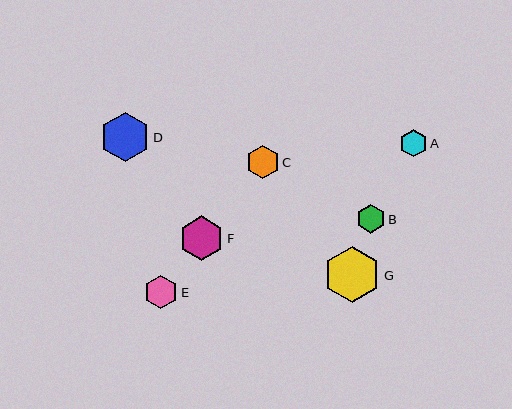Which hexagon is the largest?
Hexagon G is the largest with a size of approximately 56 pixels.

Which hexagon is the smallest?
Hexagon A is the smallest with a size of approximately 27 pixels.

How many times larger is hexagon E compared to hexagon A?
Hexagon E is approximately 1.2 times the size of hexagon A.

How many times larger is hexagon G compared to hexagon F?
Hexagon G is approximately 1.3 times the size of hexagon F.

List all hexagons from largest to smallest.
From largest to smallest: G, D, F, E, C, B, A.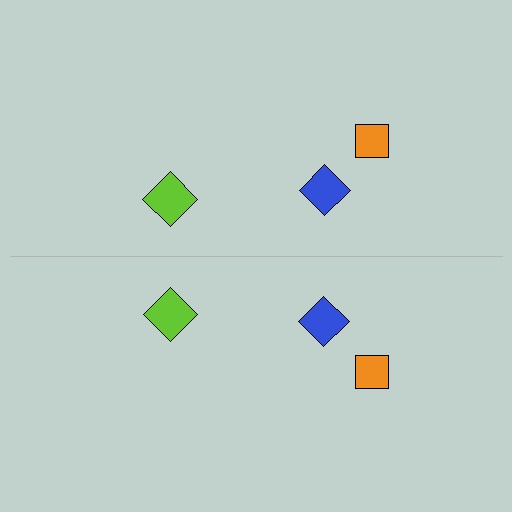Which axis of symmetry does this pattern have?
The pattern has a horizontal axis of symmetry running through the center of the image.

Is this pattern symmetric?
Yes, this pattern has bilateral (reflection) symmetry.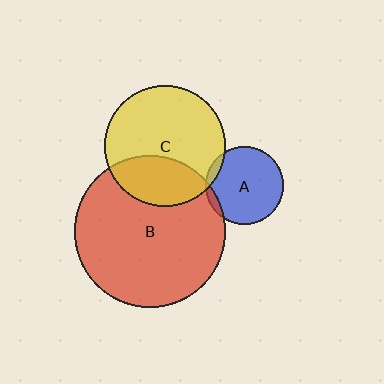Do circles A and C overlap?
Yes.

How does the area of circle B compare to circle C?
Approximately 1.6 times.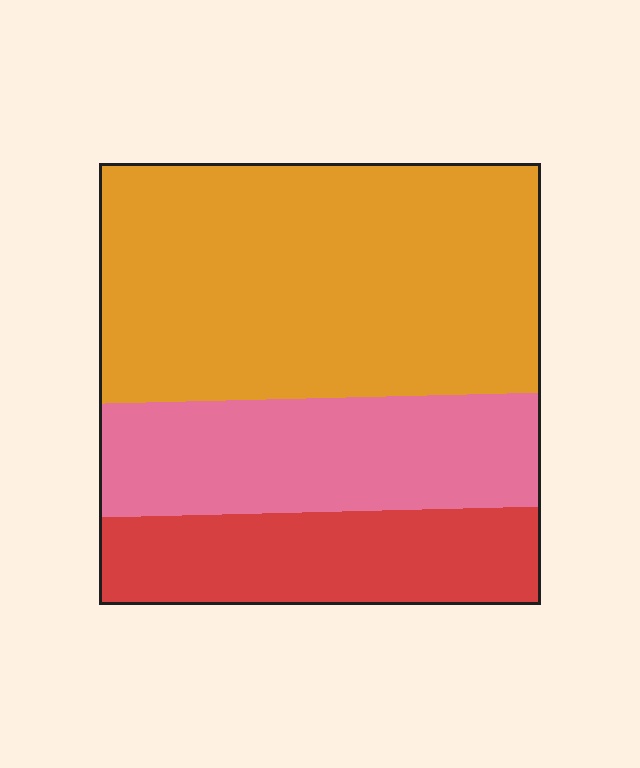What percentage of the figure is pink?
Pink covers about 25% of the figure.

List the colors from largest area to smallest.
From largest to smallest: orange, pink, red.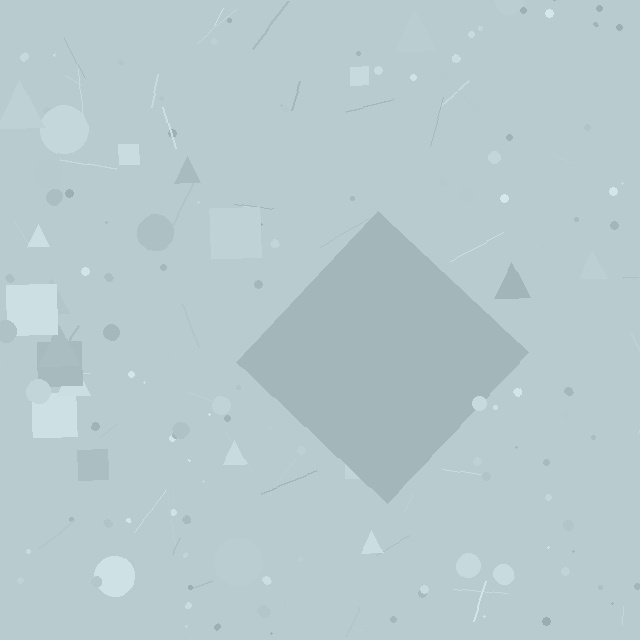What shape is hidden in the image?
A diamond is hidden in the image.